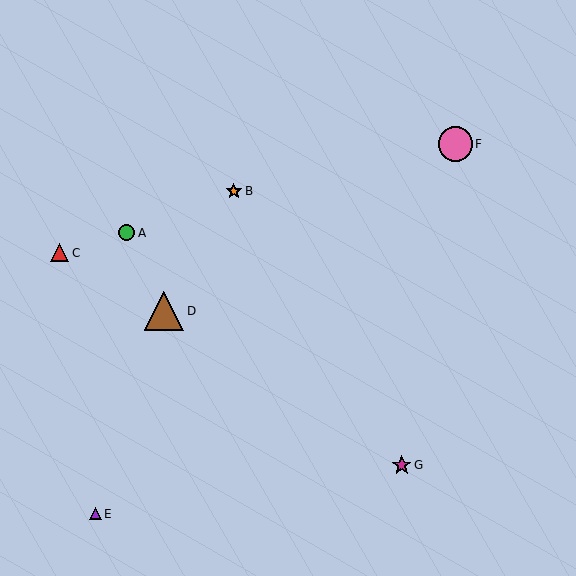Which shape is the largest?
The brown triangle (labeled D) is the largest.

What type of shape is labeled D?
Shape D is a brown triangle.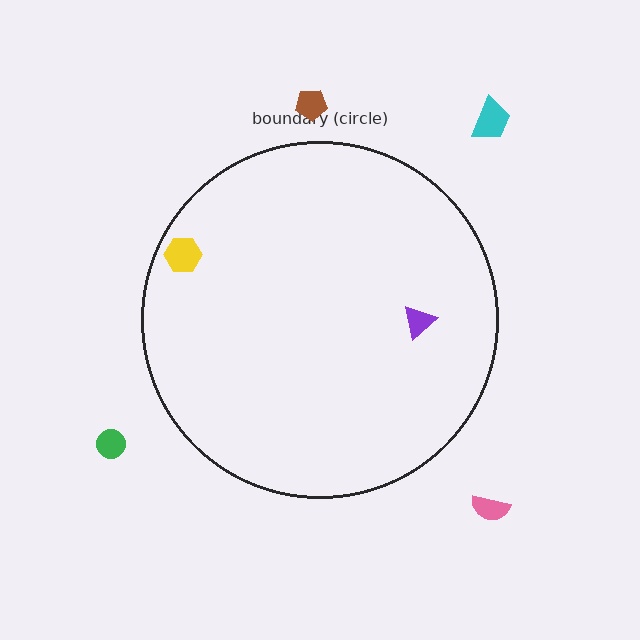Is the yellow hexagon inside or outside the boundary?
Inside.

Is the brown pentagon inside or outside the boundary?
Outside.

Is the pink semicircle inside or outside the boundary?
Outside.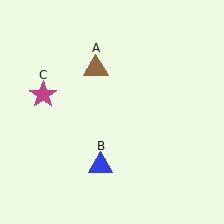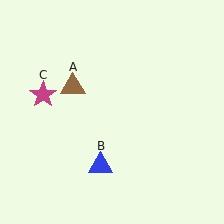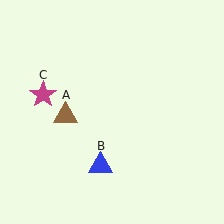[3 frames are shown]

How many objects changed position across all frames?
1 object changed position: brown triangle (object A).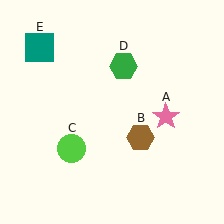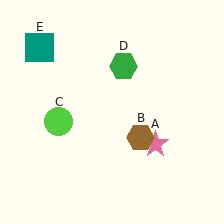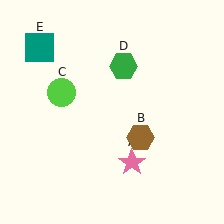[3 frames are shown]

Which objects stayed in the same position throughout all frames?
Brown hexagon (object B) and green hexagon (object D) and teal square (object E) remained stationary.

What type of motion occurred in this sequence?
The pink star (object A), lime circle (object C) rotated clockwise around the center of the scene.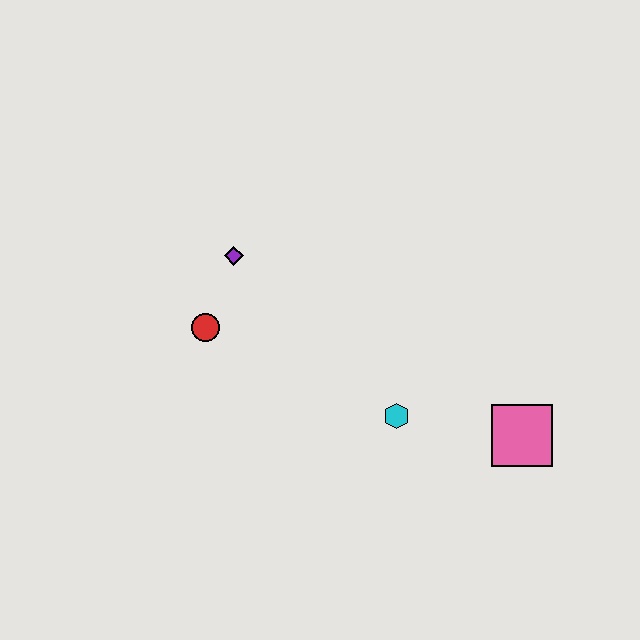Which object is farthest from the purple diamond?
The pink square is farthest from the purple diamond.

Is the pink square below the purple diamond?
Yes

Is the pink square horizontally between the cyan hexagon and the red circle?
No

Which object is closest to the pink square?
The cyan hexagon is closest to the pink square.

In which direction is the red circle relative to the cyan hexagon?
The red circle is to the left of the cyan hexagon.